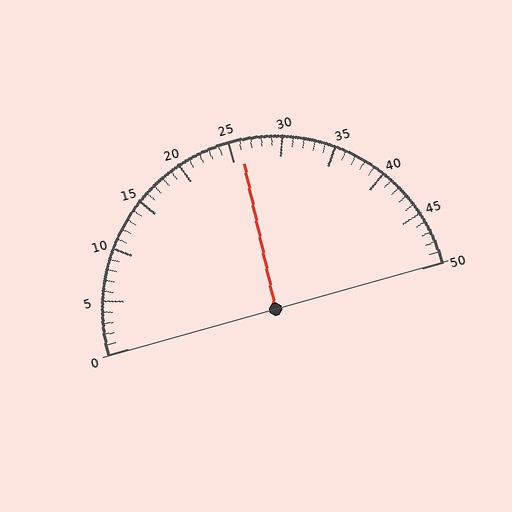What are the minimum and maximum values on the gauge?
The gauge ranges from 0 to 50.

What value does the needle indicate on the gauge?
The needle indicates approximately 26.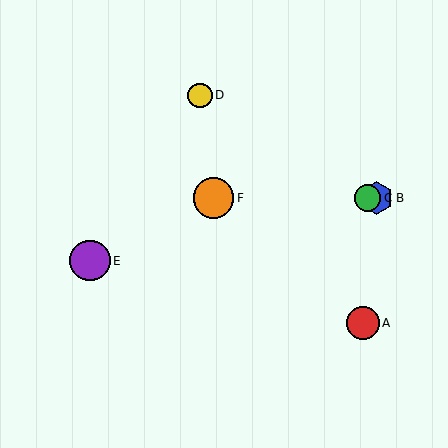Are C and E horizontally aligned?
No, C is at y≈198 and E is at y≈261.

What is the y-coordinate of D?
Object D is at y≈95.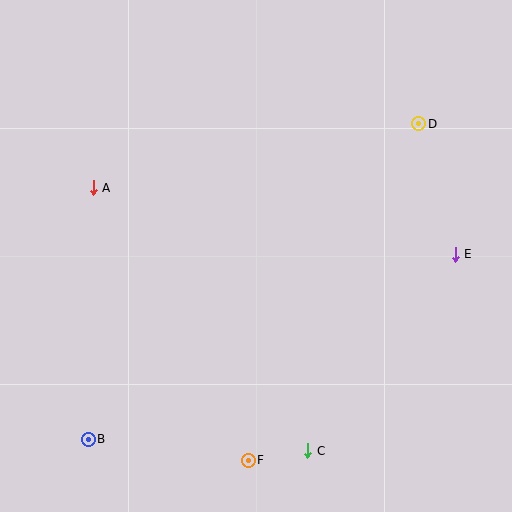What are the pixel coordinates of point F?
Point F is at (248, 460).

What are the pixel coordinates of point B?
Point B is at (88, 439).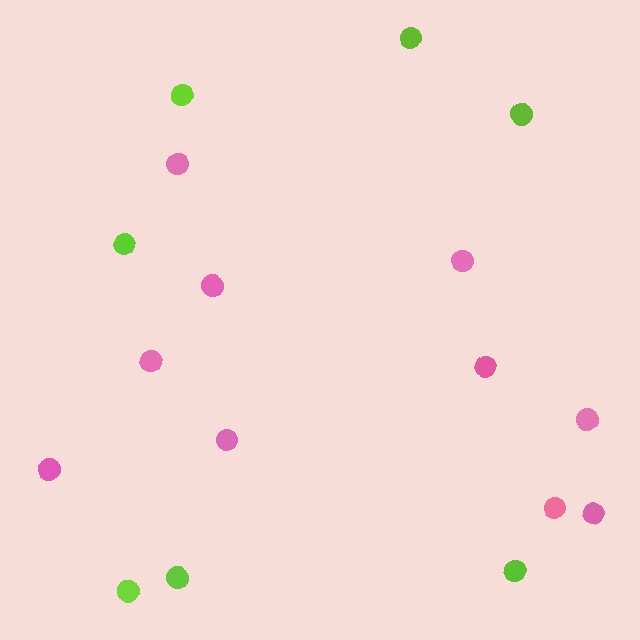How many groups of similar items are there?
There are 2 groups: one group of pink circles (10) and one group of lime circles (7).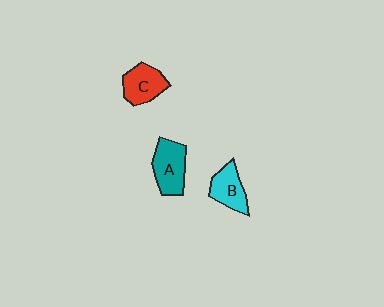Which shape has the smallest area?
Shape B (cyan).